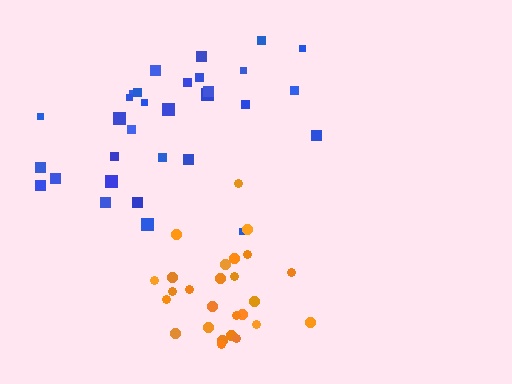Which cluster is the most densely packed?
Orange.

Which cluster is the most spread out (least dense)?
Blue.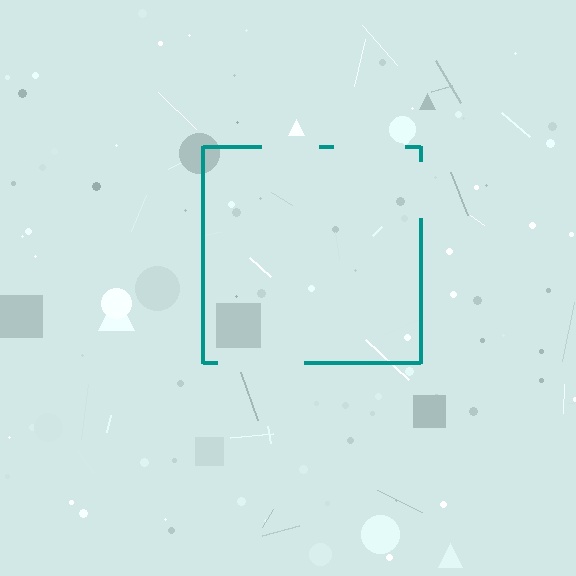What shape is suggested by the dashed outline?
The dashed outline suggests a square.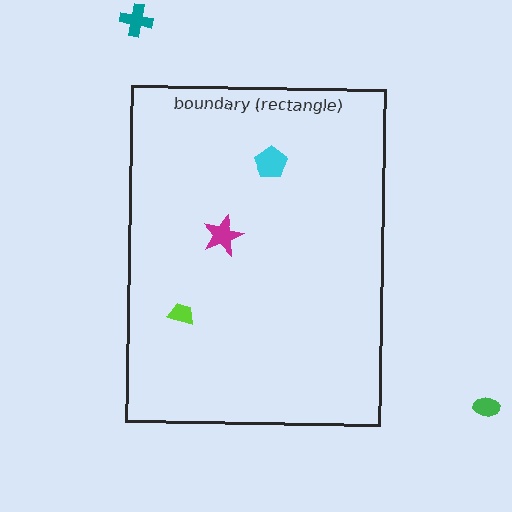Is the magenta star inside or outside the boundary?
Inside.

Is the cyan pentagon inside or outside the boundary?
Inside.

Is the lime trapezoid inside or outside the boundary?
Inside.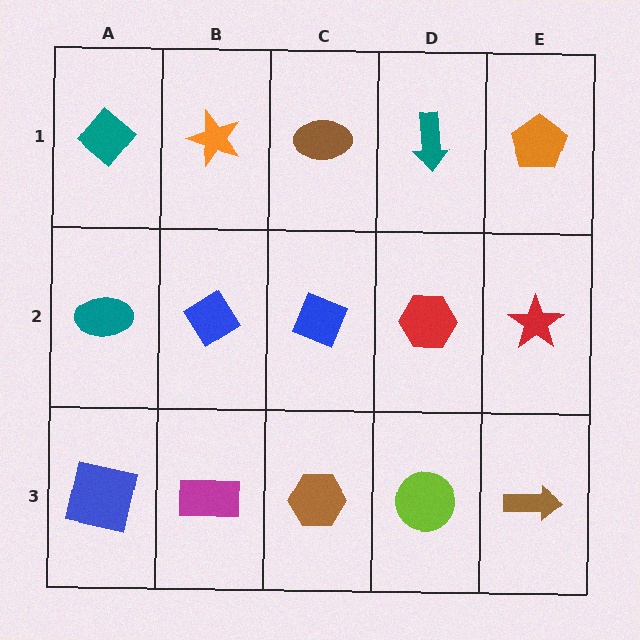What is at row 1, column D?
A teal arrow.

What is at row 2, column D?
A red hexagon.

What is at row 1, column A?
A teal diamond.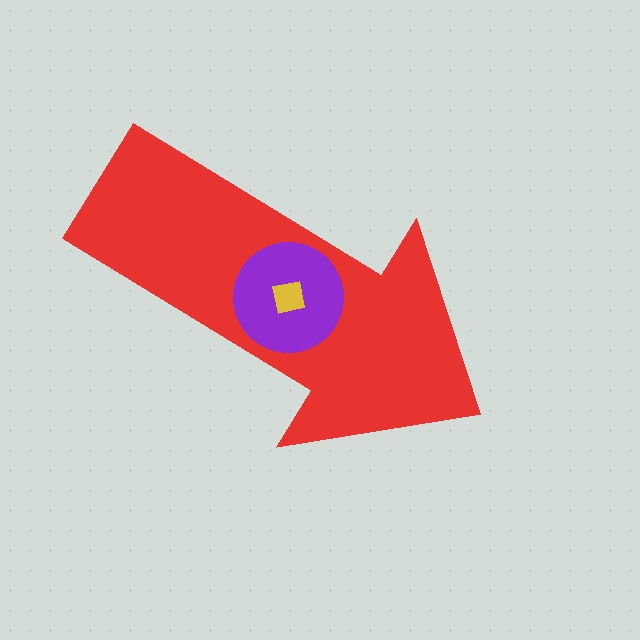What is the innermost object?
The yellow square.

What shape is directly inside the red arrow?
The purple circle.